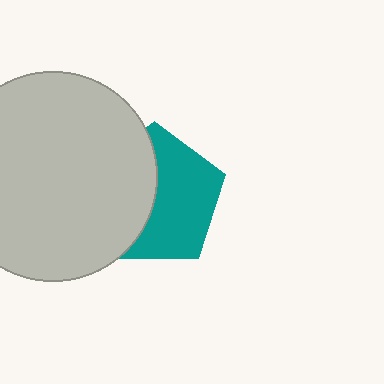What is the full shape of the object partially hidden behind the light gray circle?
The partially hidden object is a teal pentagon.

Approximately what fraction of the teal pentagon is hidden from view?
Roughly 45% of the teal pentagon is hidden behind the light gray circle.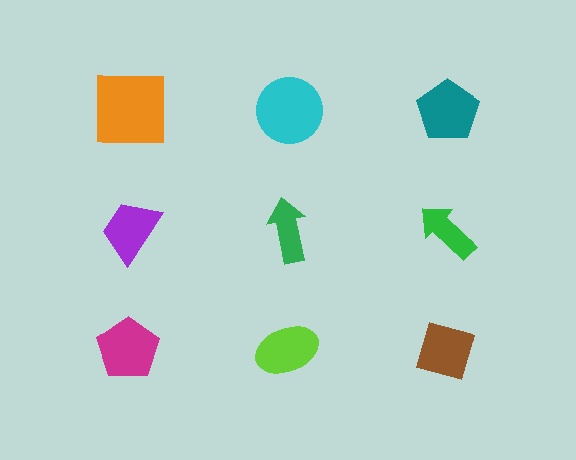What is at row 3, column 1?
A magenta pentagon.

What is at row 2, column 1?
A purple trapezoid.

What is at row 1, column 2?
A cyan circle.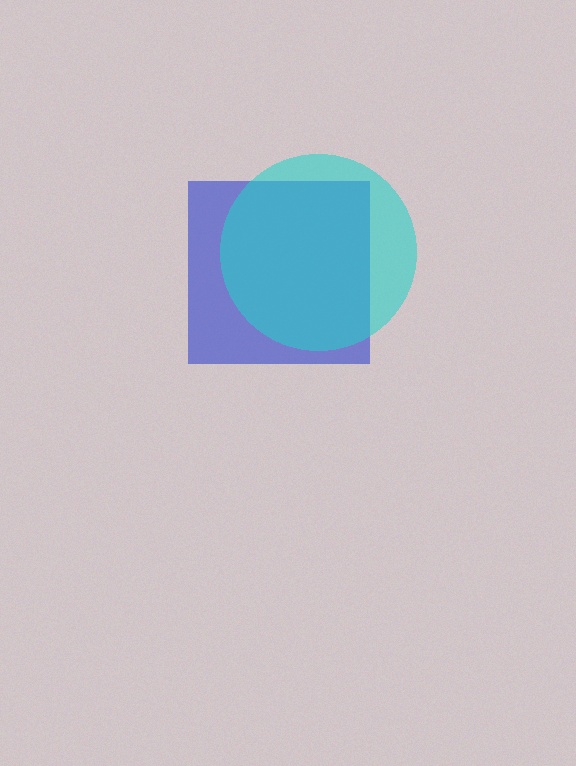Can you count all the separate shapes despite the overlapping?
Yes, there are 2 separate shapes.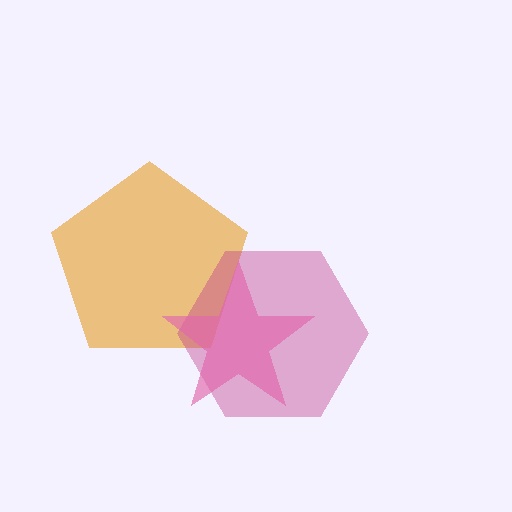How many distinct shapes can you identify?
There are 3 distinct shapes: an orange pentagon, a magenta hexagon, a pink star.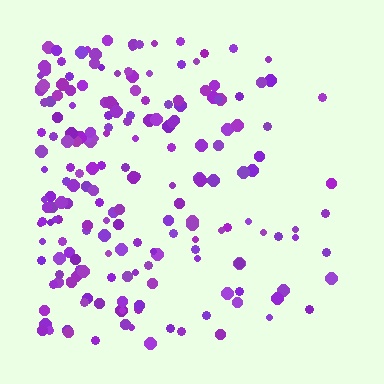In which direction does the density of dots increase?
From right to left, with the left side densest.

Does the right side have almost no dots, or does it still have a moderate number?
Still a moderate number, just noticeably fewer than the left.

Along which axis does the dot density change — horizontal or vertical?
Horizontal.